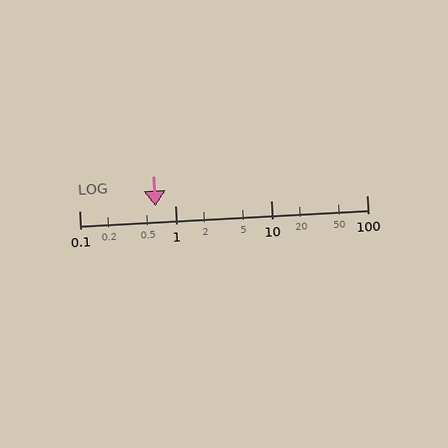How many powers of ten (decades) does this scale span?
The scale spans 3 decades, from 0.1 to 100.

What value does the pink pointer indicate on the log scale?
The pointer indicates approximately 0.63.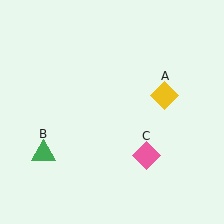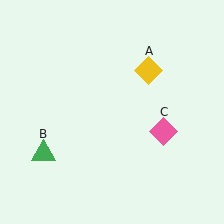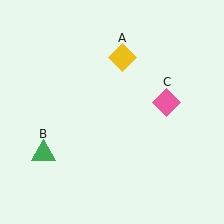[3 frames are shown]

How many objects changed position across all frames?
2 objects changed position: yellow diamond (object A), pink diamond (object C).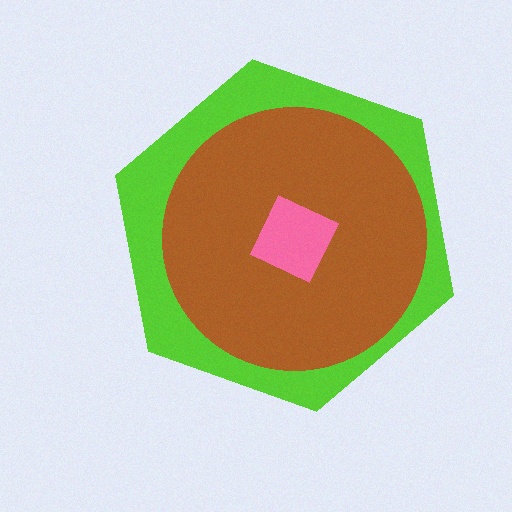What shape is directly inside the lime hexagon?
The brown circle.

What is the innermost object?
The pink square.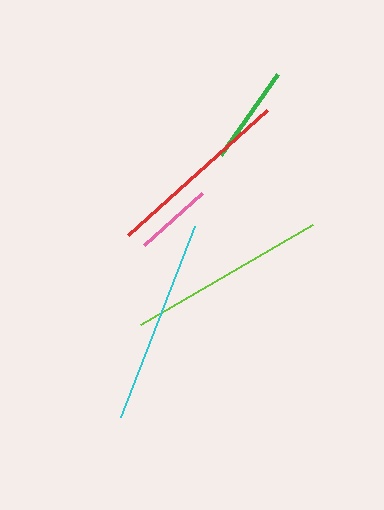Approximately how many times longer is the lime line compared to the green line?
The lime line is approximately 2.0 times the length of the green line.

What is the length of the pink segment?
The pink segment is approximately 77 pixels long.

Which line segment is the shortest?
The pink line is the shortest at approximately 77 pixels.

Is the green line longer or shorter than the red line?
The red line is longer than the green line.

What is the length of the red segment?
The red segment is approximately 187 pixels long.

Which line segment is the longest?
The cyan line is the longest at approximately 205 pixels.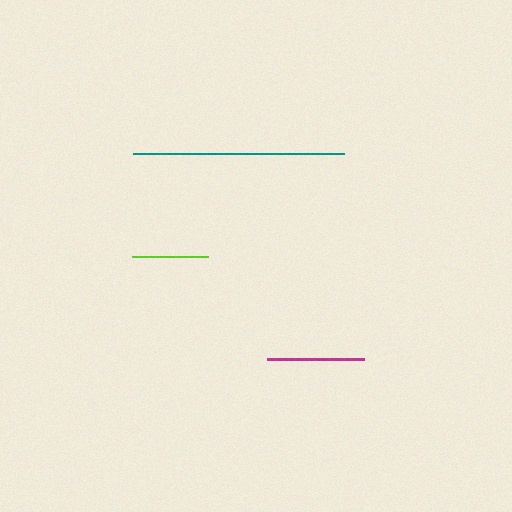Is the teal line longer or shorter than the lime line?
The teal line is longer than the lime line.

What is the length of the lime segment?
The lime segment is approximately 76 pixels long.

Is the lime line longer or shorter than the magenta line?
The magenta line is longer than the lime line.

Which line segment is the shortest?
The lime line is the shortest at approximately 76 pixels.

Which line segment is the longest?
The teal line is the longest at approximately 210 pixels.